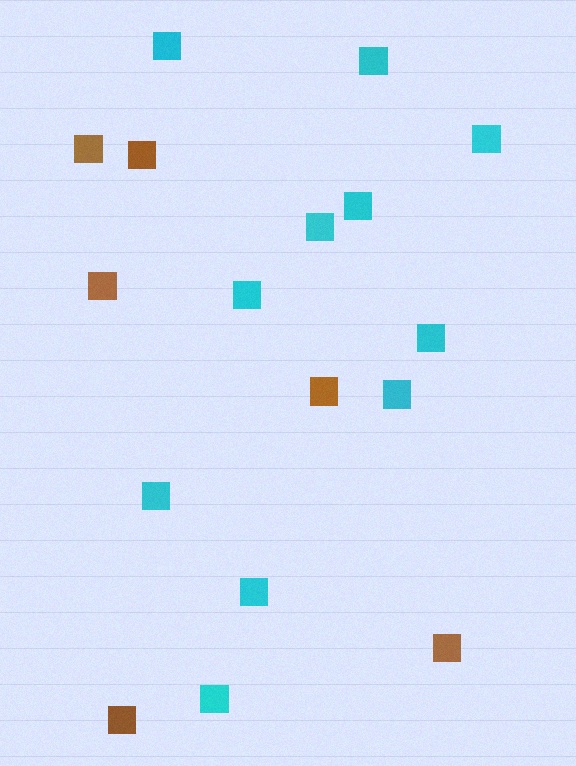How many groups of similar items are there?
There are 2 groups: one group of cyan squares (11) and one group of brown squares (6).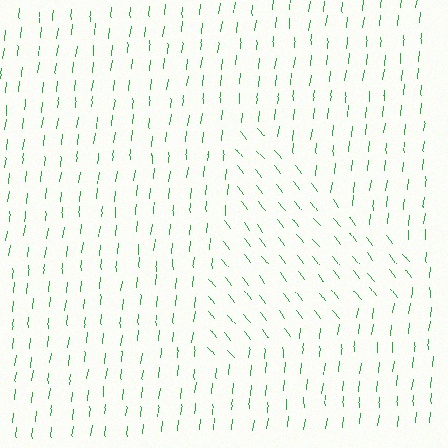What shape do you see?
I see a triangle.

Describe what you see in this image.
The image is filled with small green line segments. A triangle region in the image has lines oriented differently from the surrounding lines, creating a visible texture boundary.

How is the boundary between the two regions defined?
The boundary is defined purely by a change in line orientation (approximately 45 degrees difference). All lines are the same color and thickness.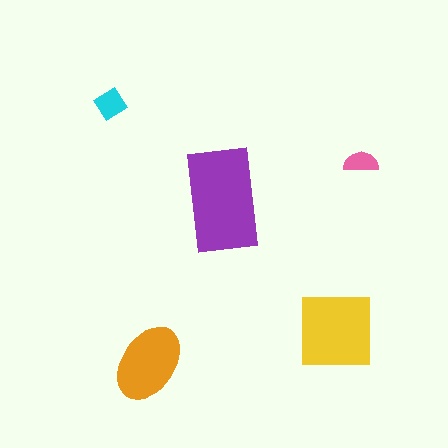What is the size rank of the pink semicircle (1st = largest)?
5th.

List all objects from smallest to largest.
The pink semicircle, the cyan diamond, the orange ellipse, the yellow square, the purple rectangle.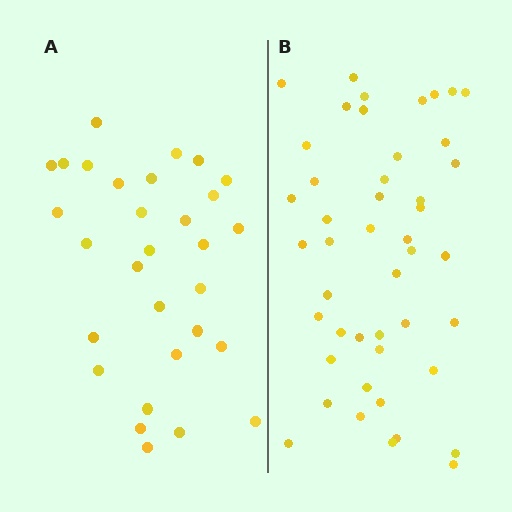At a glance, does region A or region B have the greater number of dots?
Region B (the right region) has more dots.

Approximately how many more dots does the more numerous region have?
Region B has approximately 15 more dots than region A.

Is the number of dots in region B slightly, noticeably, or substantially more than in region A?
Region B has substantially more. The ratio is roughly 1.5 to 1.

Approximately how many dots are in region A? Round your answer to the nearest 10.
About 30 dots.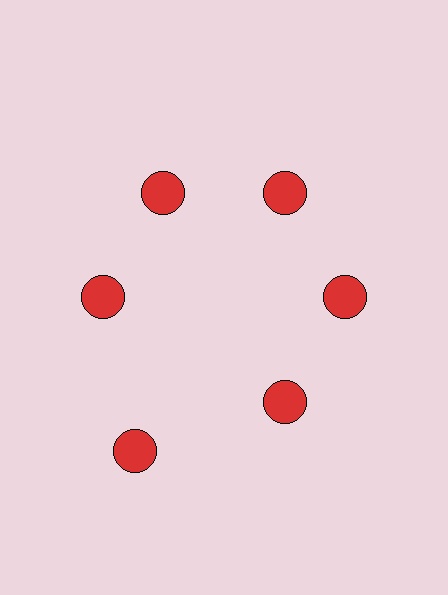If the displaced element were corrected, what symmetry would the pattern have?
It would have 6-fold rotational symmetry — the pattern would map onto itself every 60 degrees.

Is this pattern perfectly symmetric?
No. The 6 red circles are arranged in a ring, but one element near the 7 o'clock position is pushed outward from the center, breaking the 6-fold rotational symmetry.